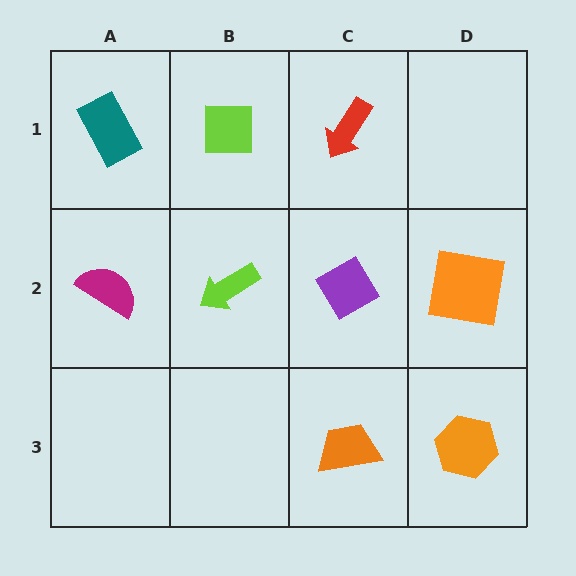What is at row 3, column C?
An orange trapezoid.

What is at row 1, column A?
A teal rectangle.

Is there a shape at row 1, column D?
No, that cell is empty.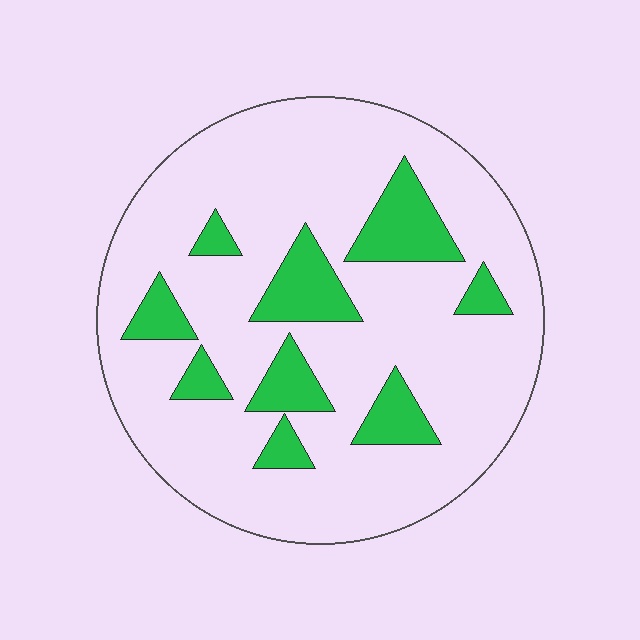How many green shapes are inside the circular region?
9.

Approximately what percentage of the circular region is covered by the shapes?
Approximately 20%.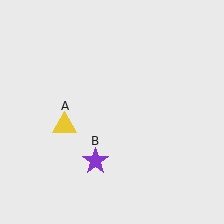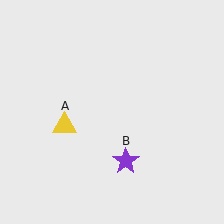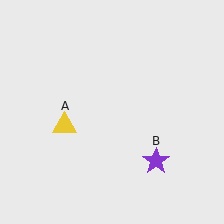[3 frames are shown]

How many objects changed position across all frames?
1 object changed position: purple star (object B).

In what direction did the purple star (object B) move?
The purple star (object B) moved right.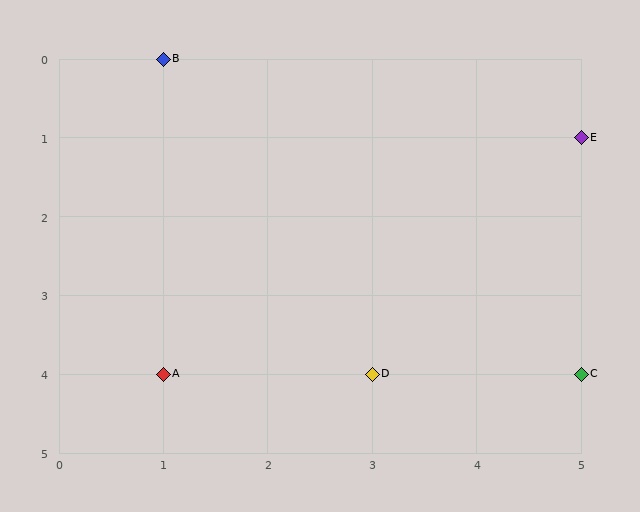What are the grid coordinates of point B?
Point B is at grid coordinates (1, 0).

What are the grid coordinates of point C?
Point C is at grid coordinates (5, 4).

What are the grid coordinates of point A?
Point A is at grid coordinates (1, 4).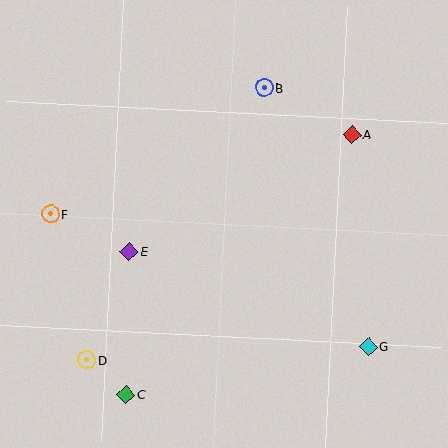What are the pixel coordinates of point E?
Point E is at (129, 251).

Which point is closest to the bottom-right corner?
Point G is closest to the bottom-right corner.